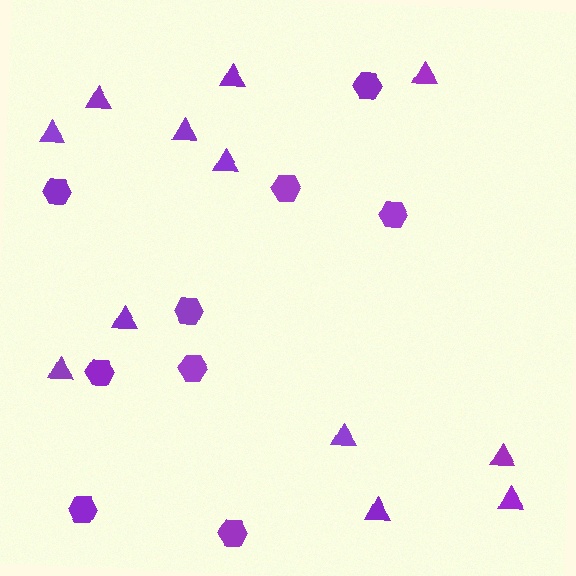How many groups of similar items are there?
There are 2 groups: one group of hexagons (9) and one group of triangles (12).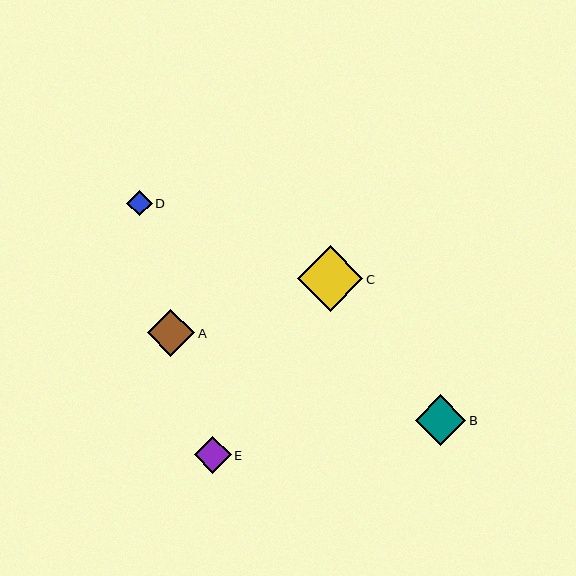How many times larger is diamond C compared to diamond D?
Diamond C is approximately 2.6 times the size of diamond D.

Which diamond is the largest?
Diamond C is the largest with a size of approximately 65 pixels.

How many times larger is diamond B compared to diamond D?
Diamond B is approximately 2.0 times the size of diamond D.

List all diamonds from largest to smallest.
From largest to smallest: C, B, A, E, D.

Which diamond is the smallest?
Diamond D is the smallest with a size of approximately 26 pixels.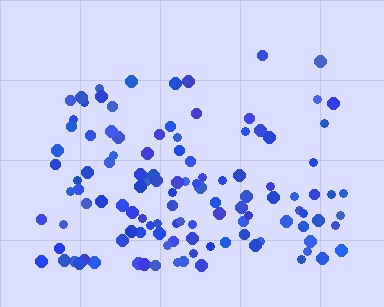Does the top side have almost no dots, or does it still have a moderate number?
Still a moderate number, just noticeably fewer than the bottom.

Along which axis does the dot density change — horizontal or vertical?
Vertical.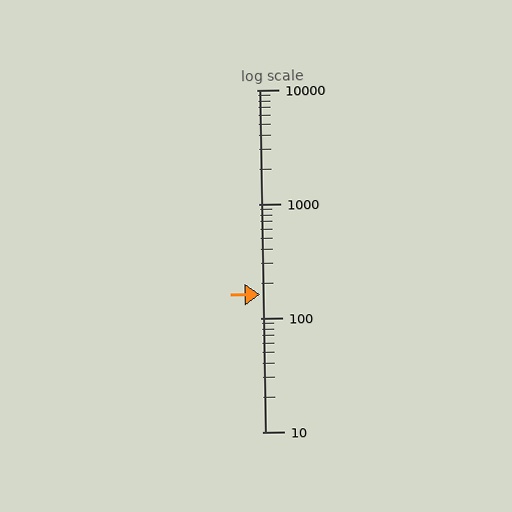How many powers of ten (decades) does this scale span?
The scale spans 3 decades, from 10 to 10000.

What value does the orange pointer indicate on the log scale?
The pointer indicates approximately 160.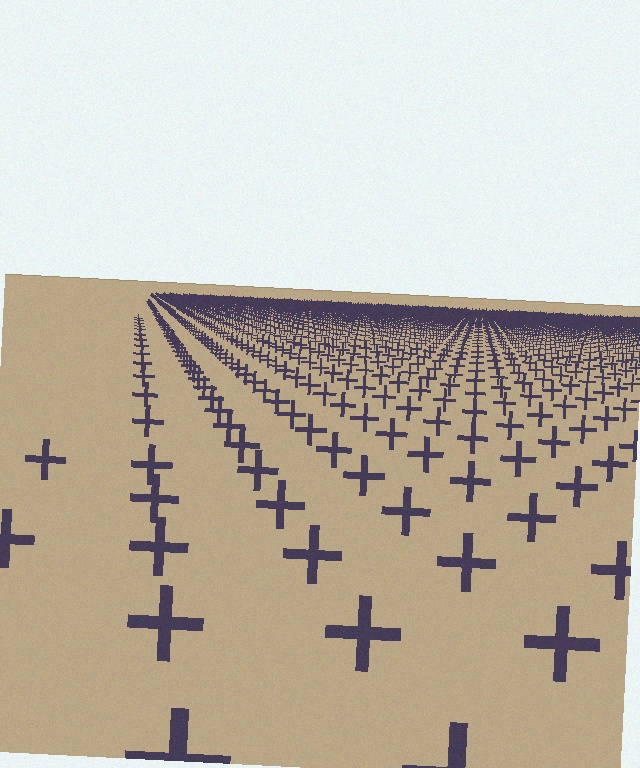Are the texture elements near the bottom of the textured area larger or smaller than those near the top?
Larger. Near the bottom, elements are closer to the viewer and appear at a bigger on-screen size.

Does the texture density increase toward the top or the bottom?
Density increases toward the top.